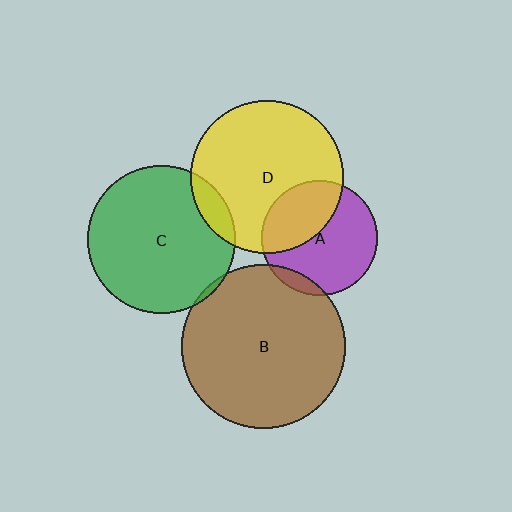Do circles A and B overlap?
Yes.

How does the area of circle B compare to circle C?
Approximately 1.2 times.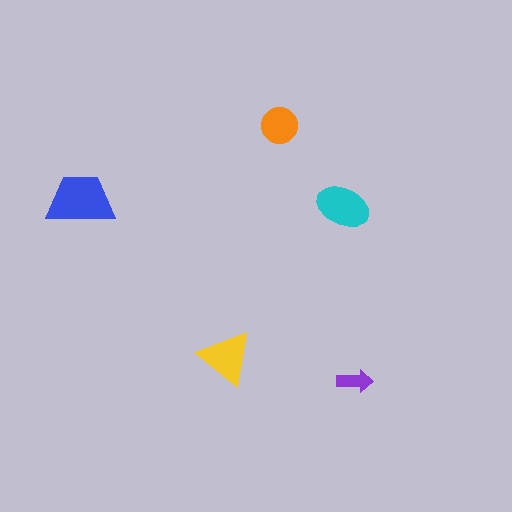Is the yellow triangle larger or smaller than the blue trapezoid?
Smaller.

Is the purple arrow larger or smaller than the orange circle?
Smaller.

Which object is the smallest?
The purple arrow.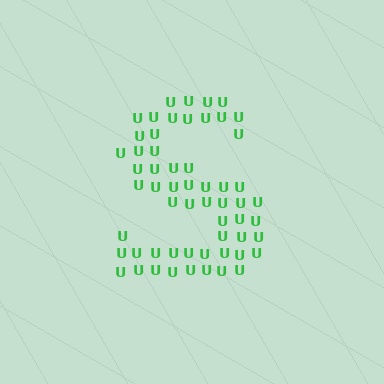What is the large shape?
The large shape is the letter S.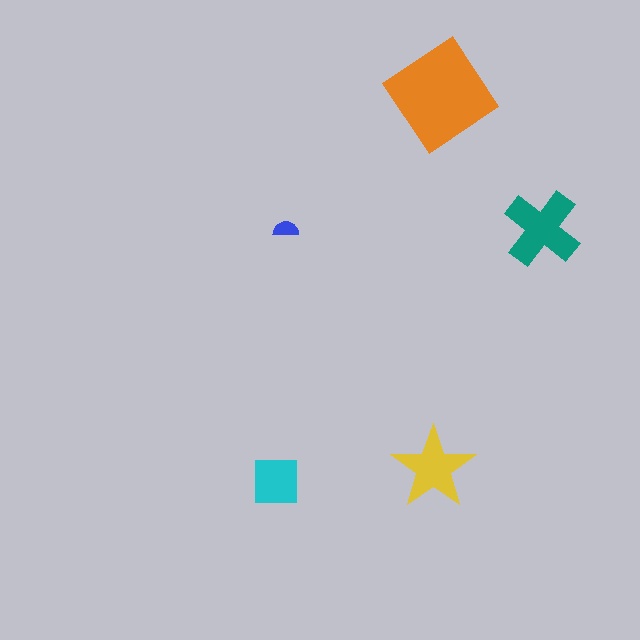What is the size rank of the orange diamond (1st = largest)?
1st.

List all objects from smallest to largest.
The blue semicircle, the cyan square, the yellow star, the teal cross, the orange diamond.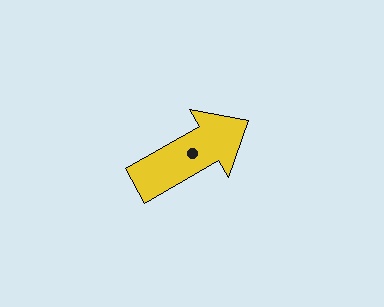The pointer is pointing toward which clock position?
Roughly 2 o'clock.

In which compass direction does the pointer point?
Northeast.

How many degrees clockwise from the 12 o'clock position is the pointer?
Approximately 60 degrees.